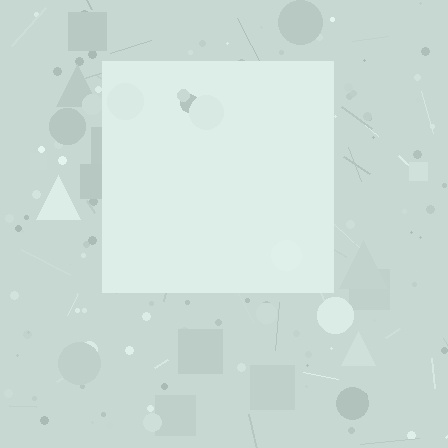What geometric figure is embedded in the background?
A square is embedded in the background.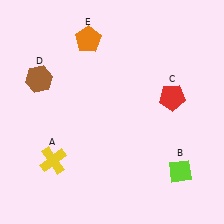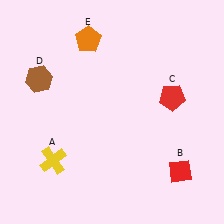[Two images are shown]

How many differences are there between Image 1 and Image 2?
There is 1 difference between the two images.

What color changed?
The diamond (B) changed from lime in Image 1 to red in Image 2.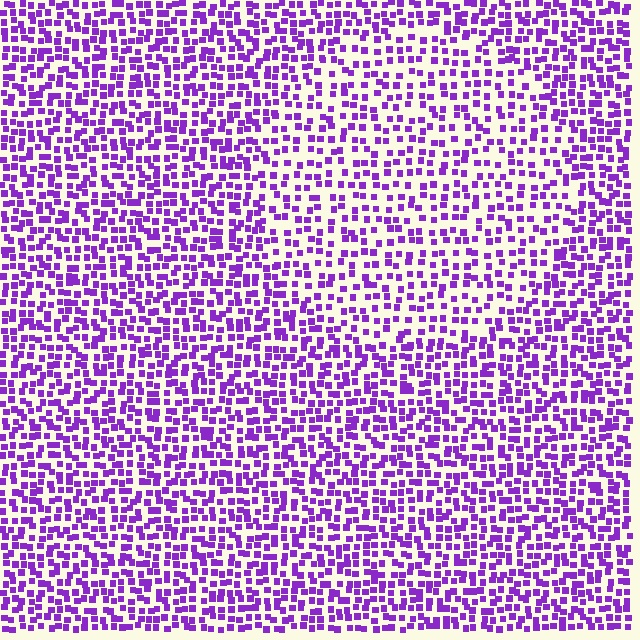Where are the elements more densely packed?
The elements are more densely packed outside the circle boundary.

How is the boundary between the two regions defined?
The boundary is defined by a change in element density (approximately 1.5x ratio). All elements are the same color, size, and shape.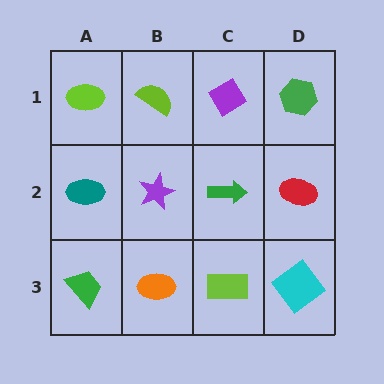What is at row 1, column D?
A green hexagon.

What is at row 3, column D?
A cyan diamond.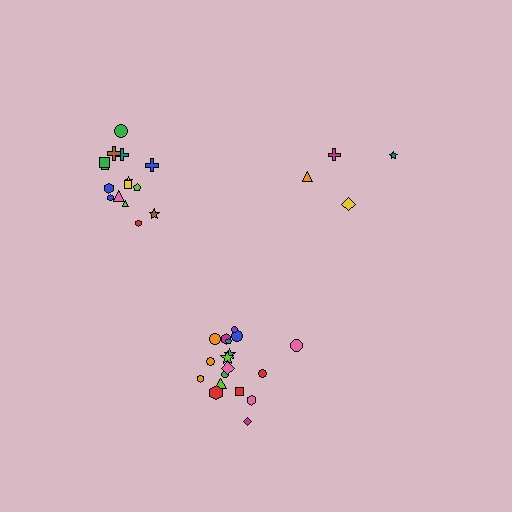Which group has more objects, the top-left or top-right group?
The top-left group.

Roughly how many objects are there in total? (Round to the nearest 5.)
Roughly 35 objects in total.